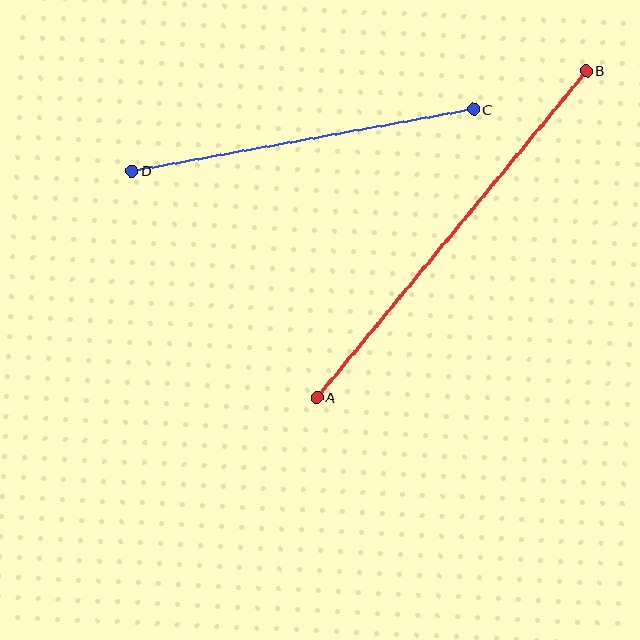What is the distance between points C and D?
The distance is approximately 347 pixels.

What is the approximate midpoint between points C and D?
The midpoint is at approximately (303, 140) pixels.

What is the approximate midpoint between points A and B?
The midpoint is at approximately (452, 234) pixels.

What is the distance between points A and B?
The distance is approximately 424 pixels.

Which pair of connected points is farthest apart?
Points A and B are farthest apart.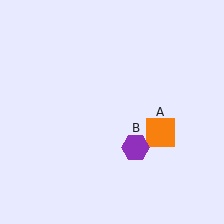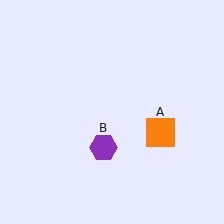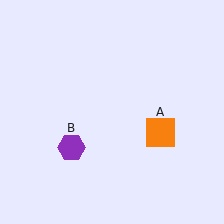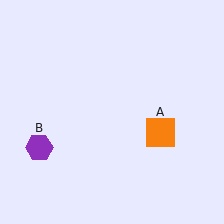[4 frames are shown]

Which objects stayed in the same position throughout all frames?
Orange square (object A) remained stationary.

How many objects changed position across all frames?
1 object changed position: purple hexagon (object B).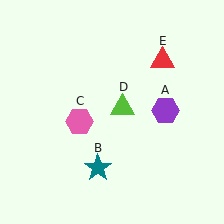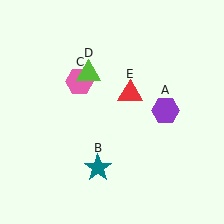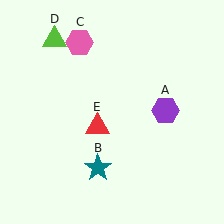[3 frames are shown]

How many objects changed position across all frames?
3 objects changed position: pink hexagon (object C), lime triangle (object D), red triangle (object E).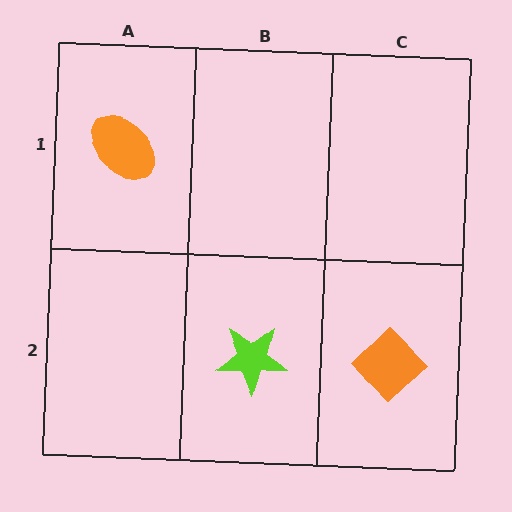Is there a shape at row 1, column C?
No, that cell is empty.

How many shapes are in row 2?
2 shapes.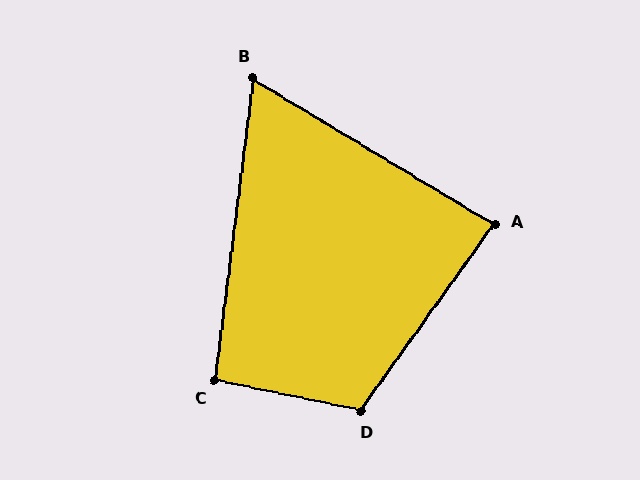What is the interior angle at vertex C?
Approximately 95 degrees (approximately right).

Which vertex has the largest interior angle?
D, at approximately 114 degrees.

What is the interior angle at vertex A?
Approximately 85 degrees (approximately right).